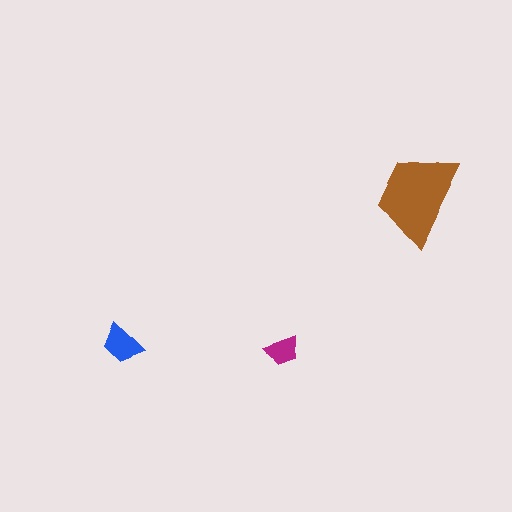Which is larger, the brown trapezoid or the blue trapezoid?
The brown one.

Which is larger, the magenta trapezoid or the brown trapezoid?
The brown one.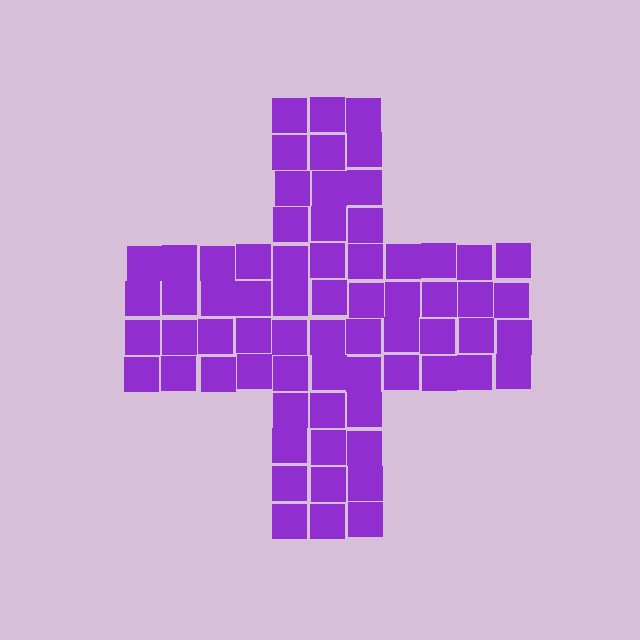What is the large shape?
The large shape is a cross.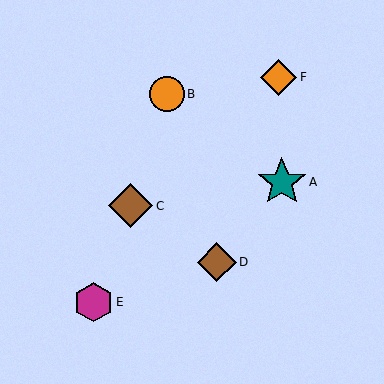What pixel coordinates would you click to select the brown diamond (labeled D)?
Click at (217, 262) to select the brown diamond D.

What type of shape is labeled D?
Shape D is a brown diamond.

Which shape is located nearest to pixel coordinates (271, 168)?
The teal star (labeled A) at (282, 182) is nearest to that location.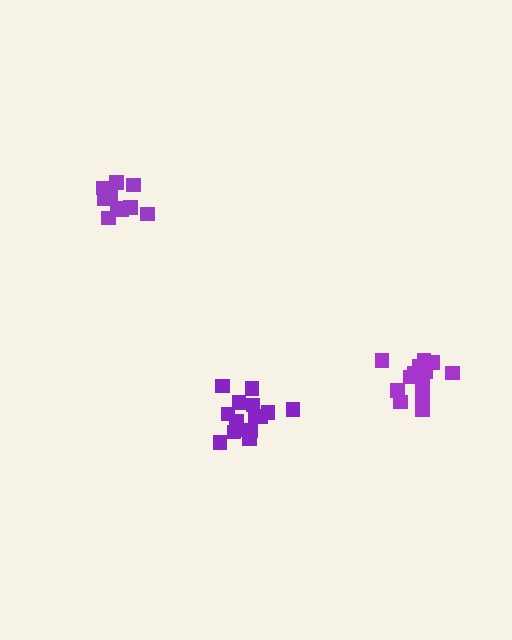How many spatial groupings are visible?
There are 3 spatial groupings.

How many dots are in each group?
Group 1: 14 dots, Group 2: 10 dots, Group 3: 15 dots (39 total).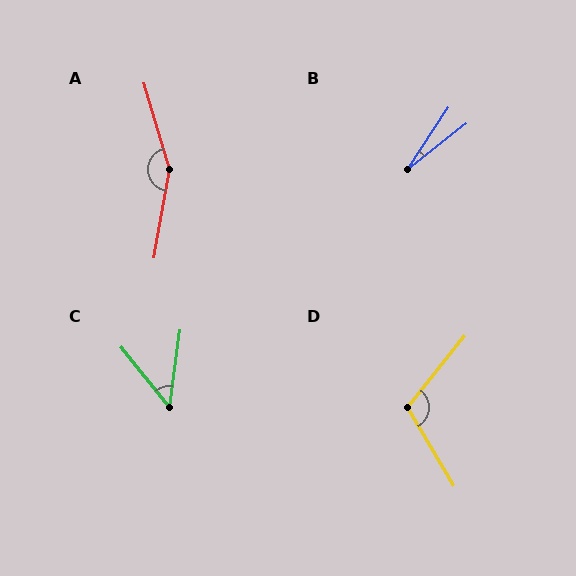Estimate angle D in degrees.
Approximately 111 degrees.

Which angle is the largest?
A, at approximately 154 degrees.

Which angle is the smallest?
B, at approximately 19 degrees.